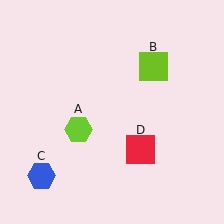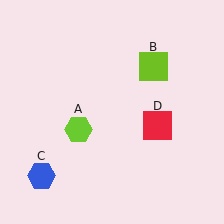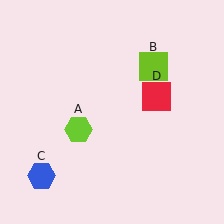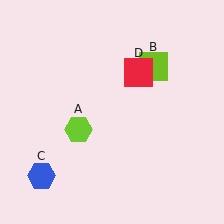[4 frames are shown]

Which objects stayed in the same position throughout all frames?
Lime hexagon (object A) and lime square (object B) and blue hexagon (object C) remained stationary.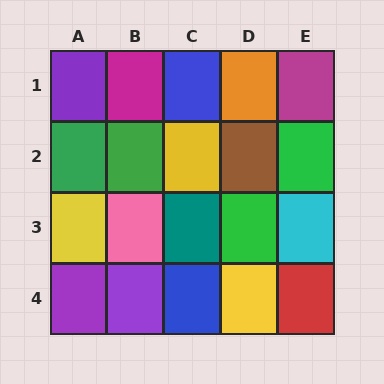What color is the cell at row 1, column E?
Magenta.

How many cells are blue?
2 cells are blue.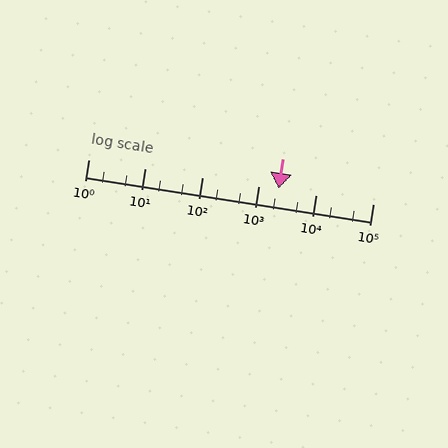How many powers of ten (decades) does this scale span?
The scale spans 5 decades, from 1 to 100000.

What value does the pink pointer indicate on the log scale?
The pointer indicates approximately 2200.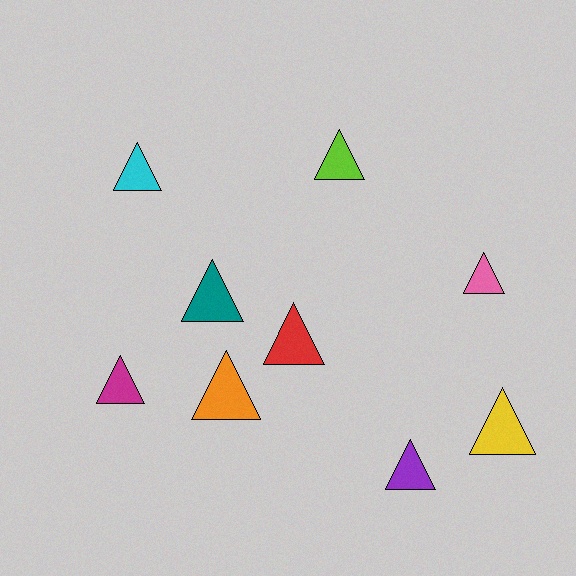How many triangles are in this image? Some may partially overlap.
There are 9 triangles.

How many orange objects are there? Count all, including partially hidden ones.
There is 1 orange object.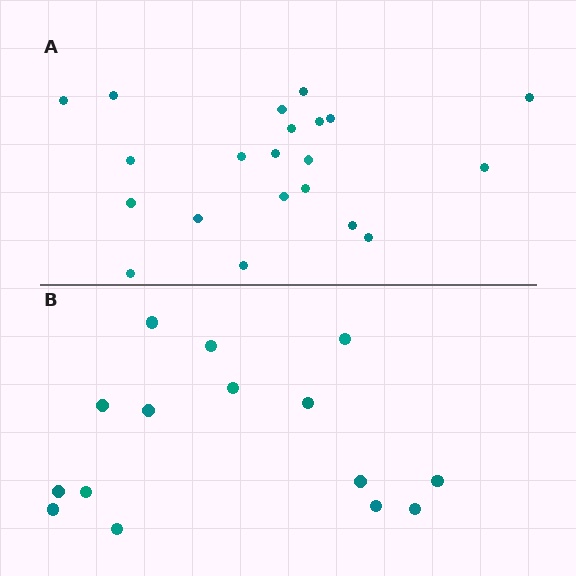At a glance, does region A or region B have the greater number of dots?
Region A (the top region) has more dots.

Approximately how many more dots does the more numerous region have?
Region A has about 6 more dots than region B.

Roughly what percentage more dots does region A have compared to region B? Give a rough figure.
About 40% more.